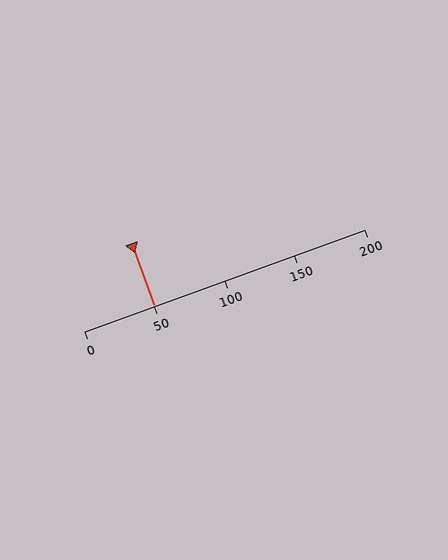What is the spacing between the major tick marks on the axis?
The major ticks are spaced 50 apart.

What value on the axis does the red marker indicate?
The marker indicates approximately 50.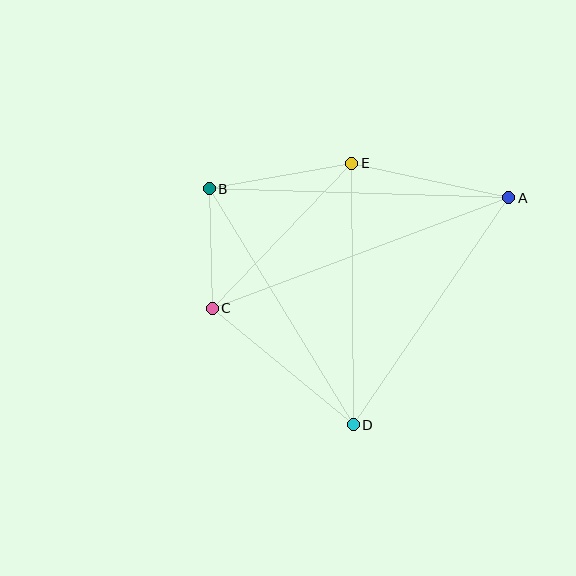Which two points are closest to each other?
Points B and C are closest to each other.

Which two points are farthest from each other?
Points A and C are farthest from each other.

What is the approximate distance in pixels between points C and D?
The distance between C and D is approximately 183 pixels.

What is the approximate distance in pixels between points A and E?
The distance between A and E is approximately 161 pixels.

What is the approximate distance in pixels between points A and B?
The distance between A and B is approximately 300 pixels.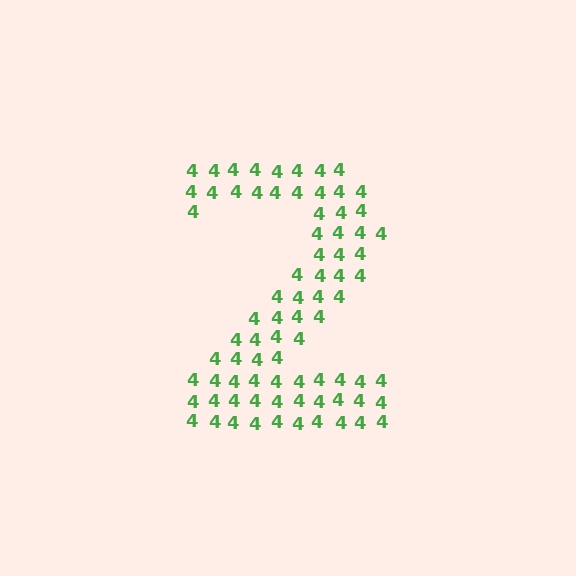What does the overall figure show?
The overall figure shows the digit 2.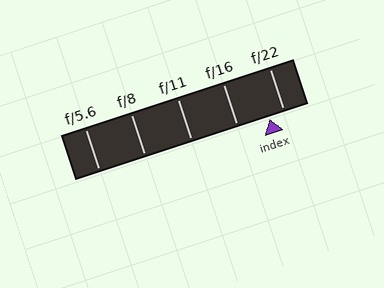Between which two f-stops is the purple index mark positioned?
The index mark is between f/16 and f/22.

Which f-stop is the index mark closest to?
The index mark is closest to f/22.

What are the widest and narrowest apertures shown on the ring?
The widest aperture shown is f/5.6 and the narrowest is f/22.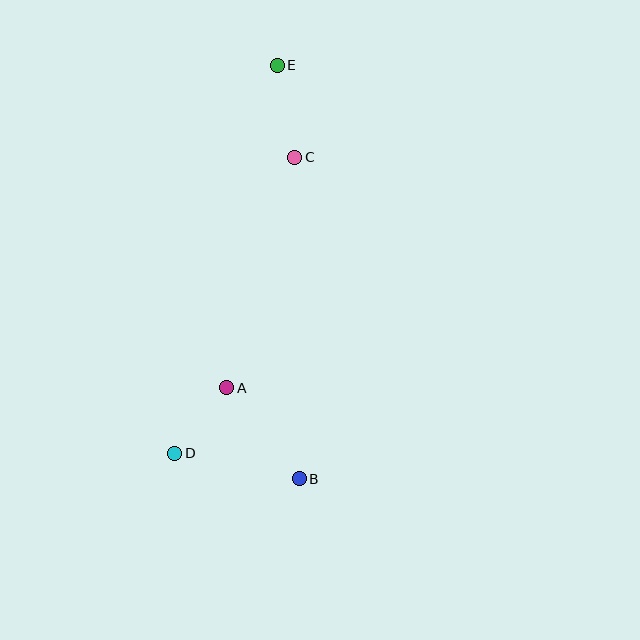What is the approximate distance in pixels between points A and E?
The distance between A and E is approximately 326 pixels.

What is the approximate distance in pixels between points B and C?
The distance between B and C is approximately 322 pixels.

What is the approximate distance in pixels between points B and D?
The distance between B and D is approximately 127 pixels.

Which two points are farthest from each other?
Points B and E are farthest from each other.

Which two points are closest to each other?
Points A and D are closest to each other.